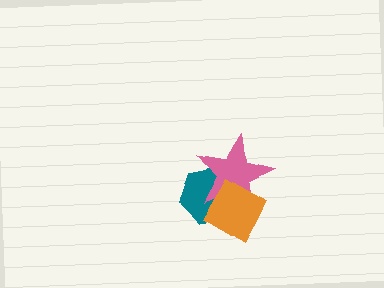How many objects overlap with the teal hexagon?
2 objects overlap with the teal hexagon.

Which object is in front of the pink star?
The orange diamond is in front of the pink star.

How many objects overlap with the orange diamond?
2 objects overlap with the orange diamond.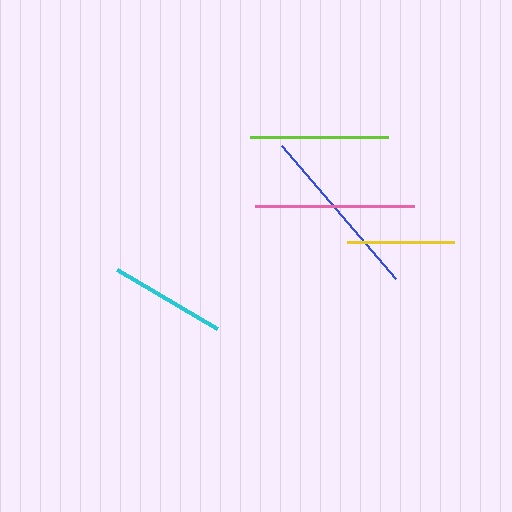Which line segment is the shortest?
The yellow line is the shortest at approximately 107 pixels.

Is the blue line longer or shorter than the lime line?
The blue line is longer than the lime line.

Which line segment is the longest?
The blue line is the longest at approximately 175 pixels.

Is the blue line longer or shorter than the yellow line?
The blue line is longer than the yellow line.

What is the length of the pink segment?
The pink segment is approximately 159 pixels long.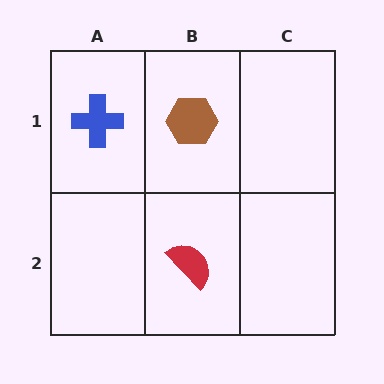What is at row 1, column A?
A blue cross.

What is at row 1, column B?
A brown hexagon.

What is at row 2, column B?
A red semicircle.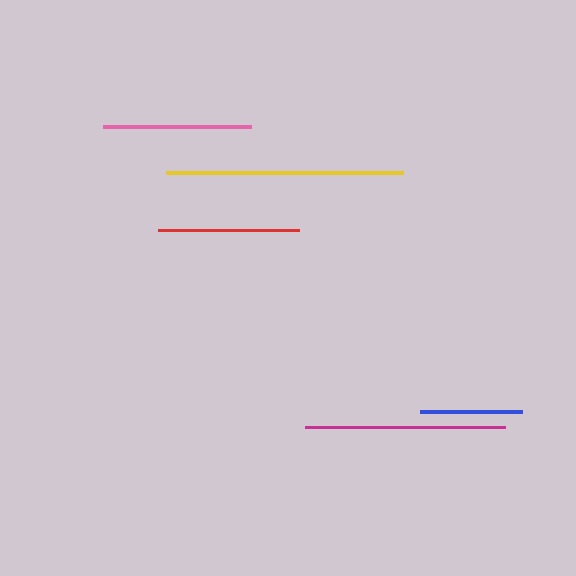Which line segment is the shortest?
The blue line is the shortest at approximately 102 pixels.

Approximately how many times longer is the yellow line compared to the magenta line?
The yellow line is approximately 1.2 times the length of the magenta line.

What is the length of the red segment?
The red segment is approximately 142 pixels long.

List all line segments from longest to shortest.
From longest to shortest: yellow, magenta, pink, red, blue.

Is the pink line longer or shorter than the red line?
The pink line is longer than the red line.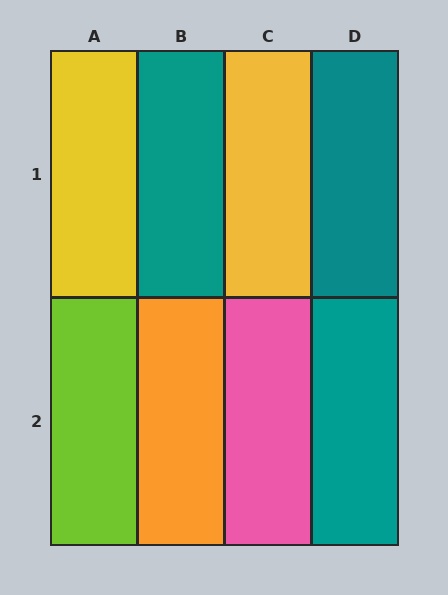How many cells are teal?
3 cells are teal.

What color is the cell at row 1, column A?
Yellow.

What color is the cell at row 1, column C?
Yellow.